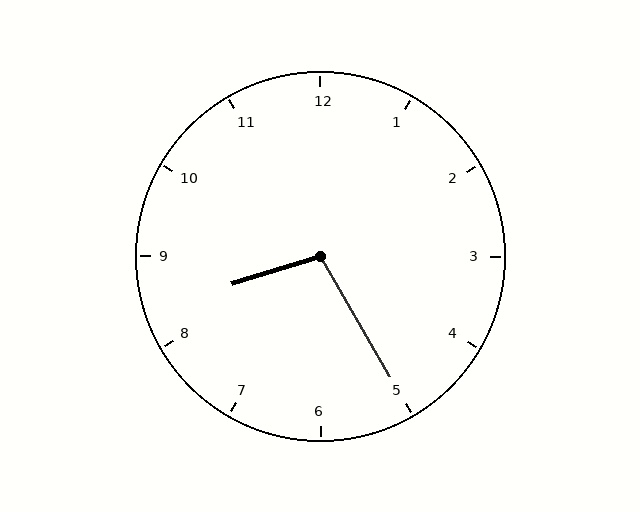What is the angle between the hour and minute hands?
Approximately 102 degrees.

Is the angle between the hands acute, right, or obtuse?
It is obtuse.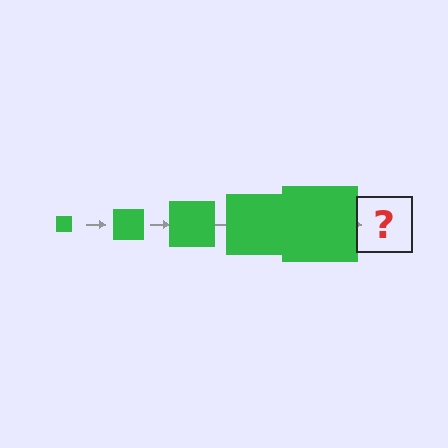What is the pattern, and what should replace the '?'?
The pattern is that the square gets progressively larger each step. The '?' should be a green square, larger than the previous one.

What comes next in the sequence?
The next element should be a green square, larger than the previous one.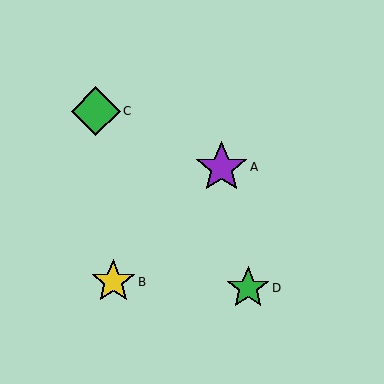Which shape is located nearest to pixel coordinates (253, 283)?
The green star (labeled D) at (248, 288) is nearest to that location.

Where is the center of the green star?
The center of the green star is at (248, 288).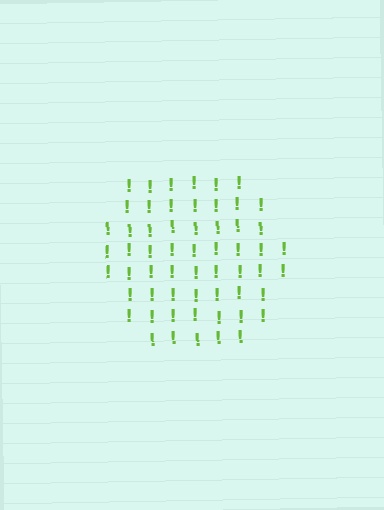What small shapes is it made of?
It is made of small exclamation marks.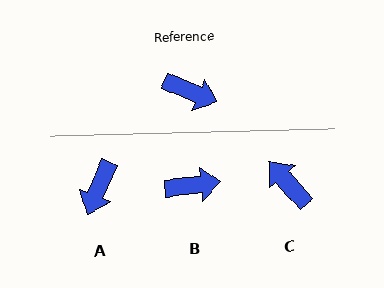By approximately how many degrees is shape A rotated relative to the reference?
Approximately 90 degrees clockwise.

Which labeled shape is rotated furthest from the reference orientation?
C, about 154 degrees away.